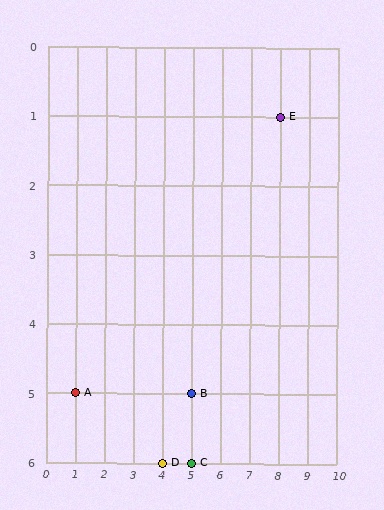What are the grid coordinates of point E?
Point E is at grid coordinates (8, 1).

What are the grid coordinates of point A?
Point A is at grid coordinates (1, 5).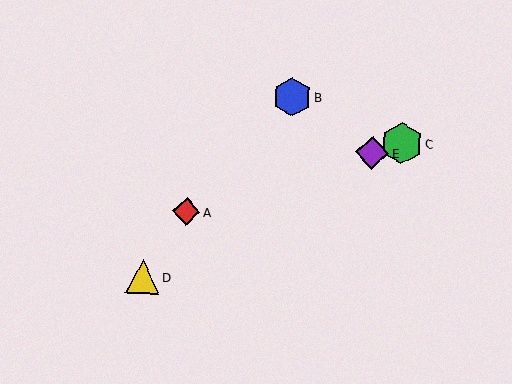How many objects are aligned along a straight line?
3 objects (A, C, E) are aligned along a straight line.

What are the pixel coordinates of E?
Object E is at (372, 153).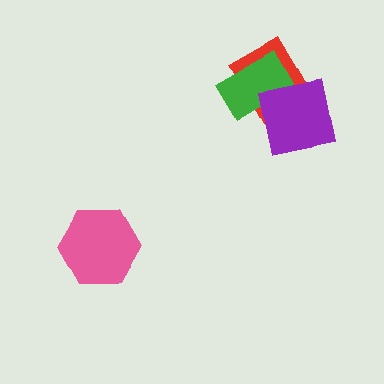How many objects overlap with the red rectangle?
2 objects overlap with the red rectangle.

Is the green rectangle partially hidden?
Yes, it is partially covered by another shape.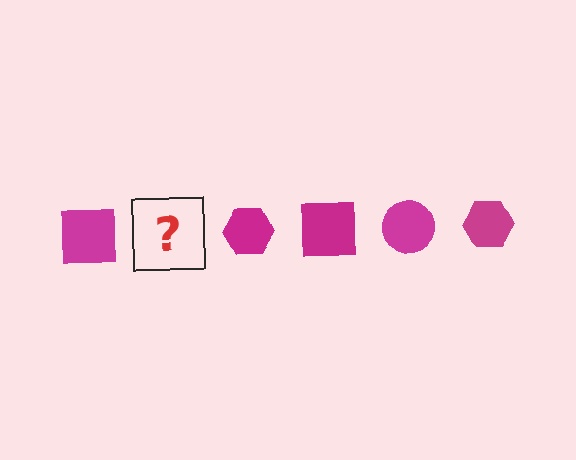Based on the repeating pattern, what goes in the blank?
The blank should be a magenta circle.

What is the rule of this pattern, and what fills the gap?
The rule is that the pattern cycles through square, circle, hexagon shapes in magenta. The gap should be filled with a magenta circle.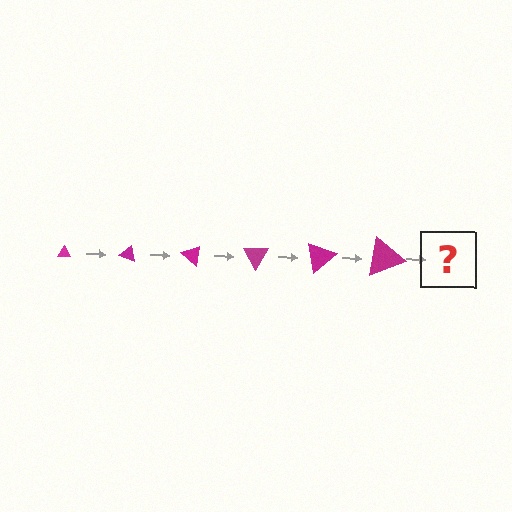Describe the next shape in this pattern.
It should be a triangle, larger than the previous one and rotated 120 degrees from the start.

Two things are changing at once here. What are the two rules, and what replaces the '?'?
The two rules are that the triangle grows larger each step and it rotates 20 degrees each step. The '?' should be a triangle, larger than the previous one and rotated 120 degrees from the start.